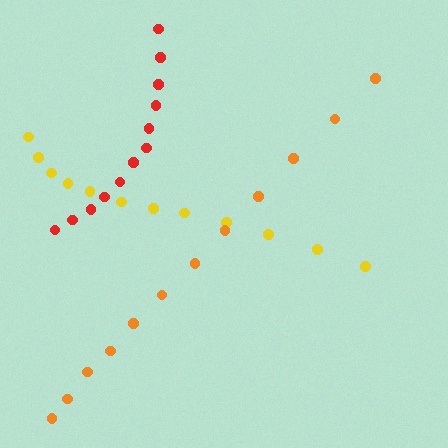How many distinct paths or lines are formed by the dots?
There are 3 distinct paths.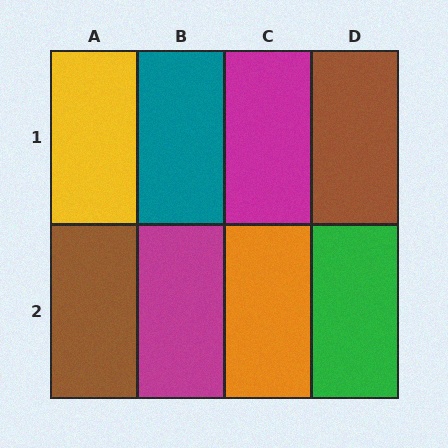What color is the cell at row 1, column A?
Yellow.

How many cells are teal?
1 cell is teal.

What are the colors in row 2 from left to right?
Brown, magenta, orange, green.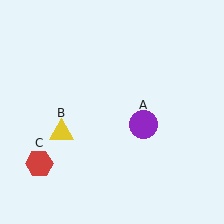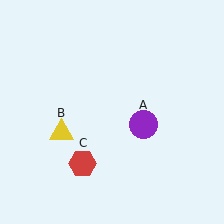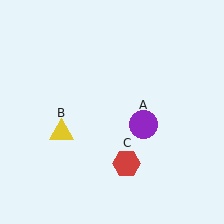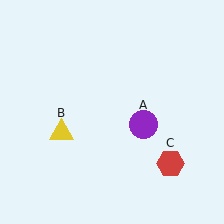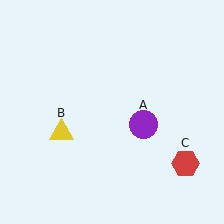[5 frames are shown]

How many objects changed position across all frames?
1 object changed position: red hexagon (object C).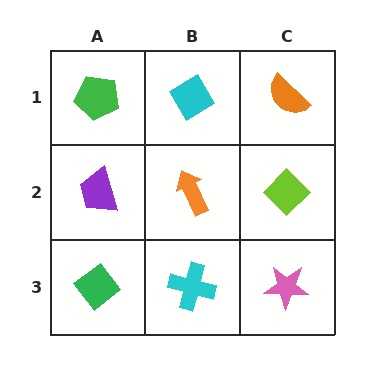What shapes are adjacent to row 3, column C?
A lime diamond (row 2, column C), a cyan cross (row 3, column B).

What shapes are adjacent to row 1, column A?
A purple trapezoid (row 2, column A), a cyan diamond (row 1, column B).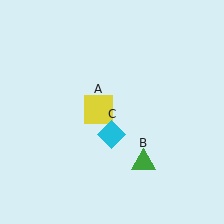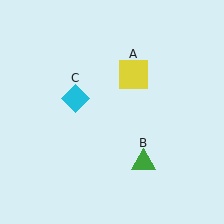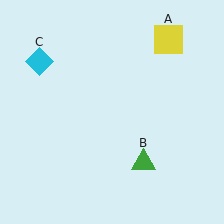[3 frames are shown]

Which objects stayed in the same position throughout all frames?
Green triangle (object B) remained stationary.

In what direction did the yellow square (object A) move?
The yellow square (object A) moved up and to the right.